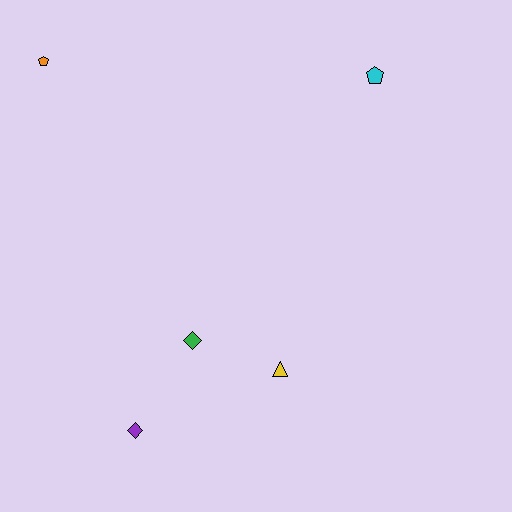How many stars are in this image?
There are no stars.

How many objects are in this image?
There are 5 objects.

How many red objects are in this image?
There are no red objects.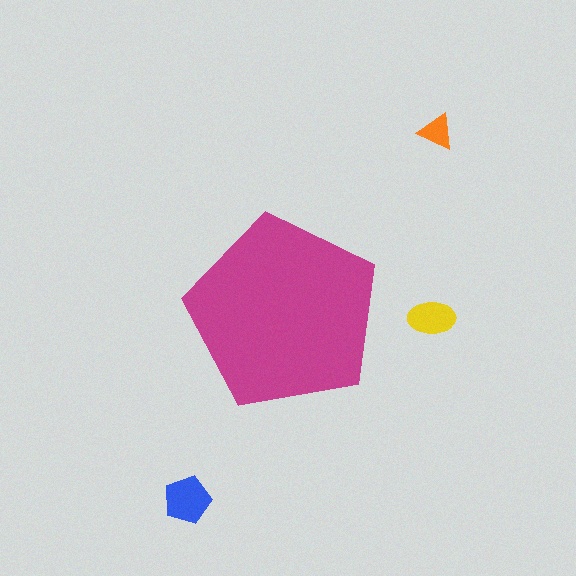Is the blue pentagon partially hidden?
No, the blue pentagon is fully visible.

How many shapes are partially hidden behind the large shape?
0 shapes are partially hidden.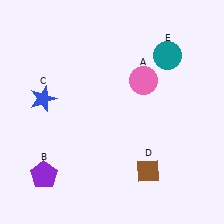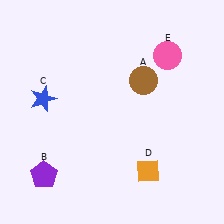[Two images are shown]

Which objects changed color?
A changed from pink to brown. D changed from brown to orange. E changed from teal to pink.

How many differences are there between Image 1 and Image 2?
There are 3 differences between the two images.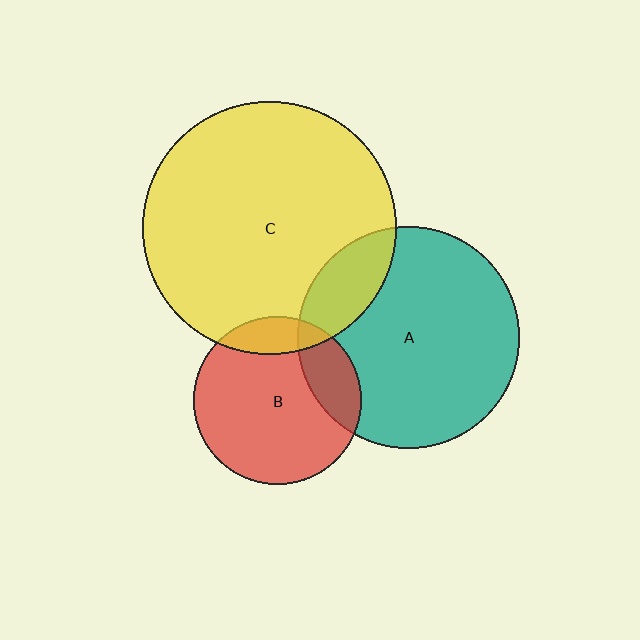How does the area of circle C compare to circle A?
Approximately 1.3 times.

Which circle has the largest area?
Circle C (yellow).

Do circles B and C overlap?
Yes.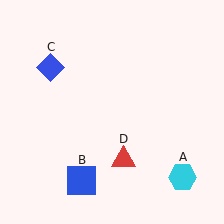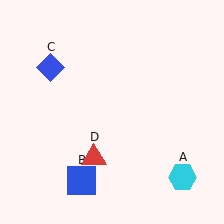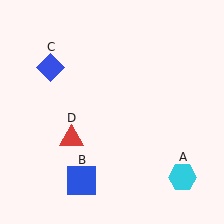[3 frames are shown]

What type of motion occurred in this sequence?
The red triangle (object D) rotated clockwise around the center of the scene.